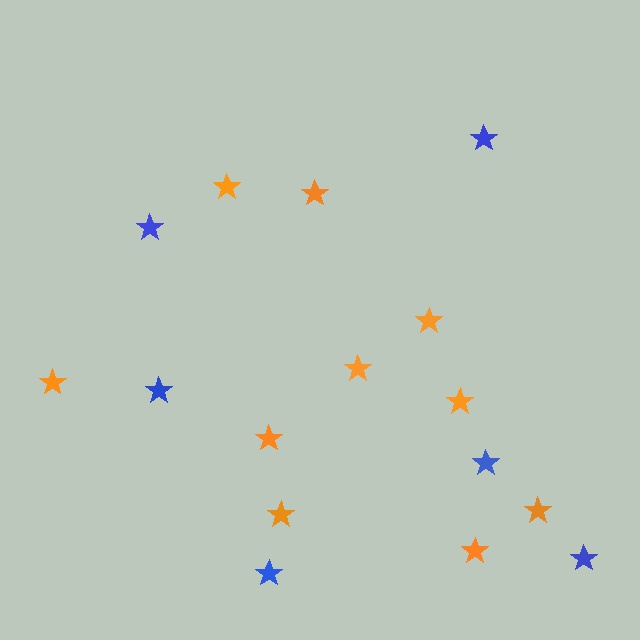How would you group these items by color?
There are 2 groups: one group of blue stars (6) and one group of orange stars (10).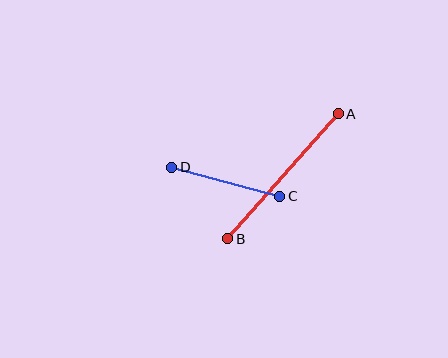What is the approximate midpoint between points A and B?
The midpoint is at approximately (283, 176) pixels.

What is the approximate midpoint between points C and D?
The midpoint is at approximately (226, 182) pixels.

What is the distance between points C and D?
The distance is approximately 112 pixels.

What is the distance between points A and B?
The distance is approximately 167 pixels.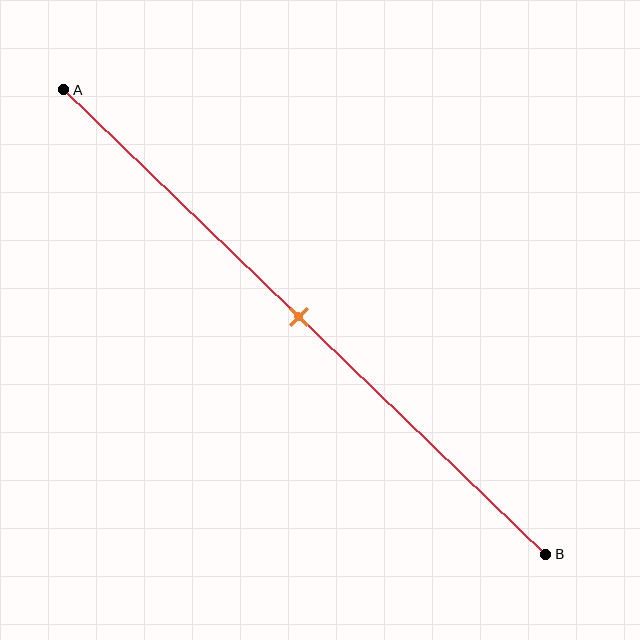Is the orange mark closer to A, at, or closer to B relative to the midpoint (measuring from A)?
The orange mark is approximately at the midpoint of segment AB.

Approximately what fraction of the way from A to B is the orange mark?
The orange mark is approximately 50% of the way from A to B.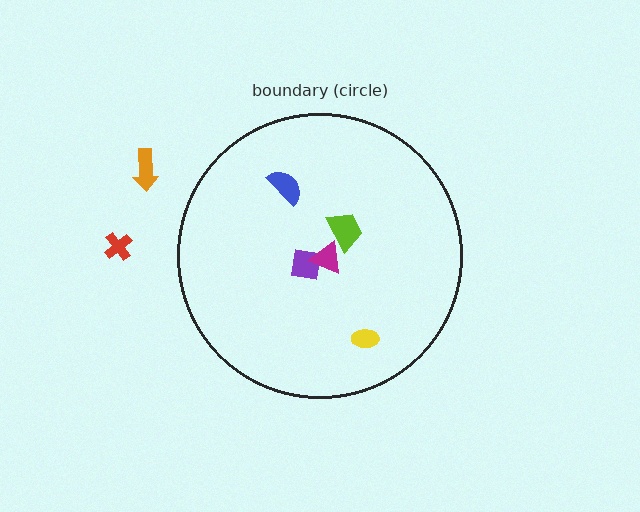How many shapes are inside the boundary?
5 inside, 2 outside.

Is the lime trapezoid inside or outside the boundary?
Inside.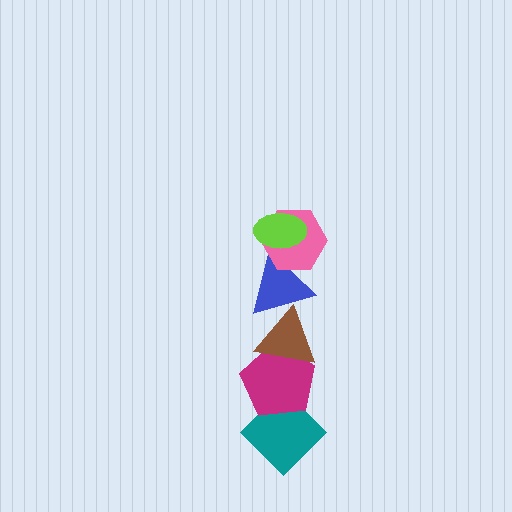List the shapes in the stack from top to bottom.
From top to bottom: the lime ellipse, the pink hexagon, the blue triangle, the brown triangle, the magenta pentagon, the teal diamond.